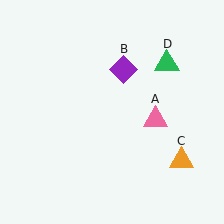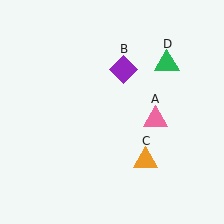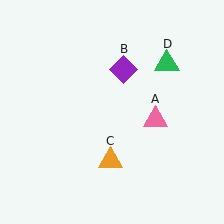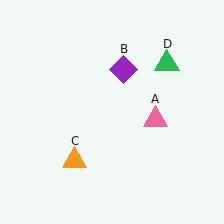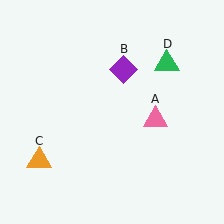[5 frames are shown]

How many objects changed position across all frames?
1 object changed position: orange triangle (object C).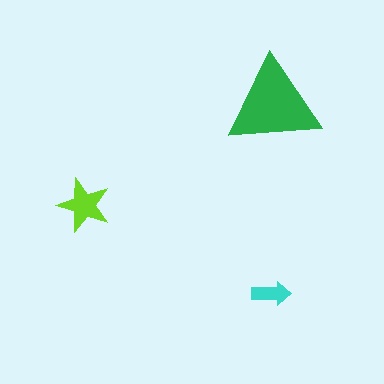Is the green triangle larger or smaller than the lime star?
Larger.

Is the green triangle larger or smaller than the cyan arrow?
Larger.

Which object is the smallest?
The cyan arrow.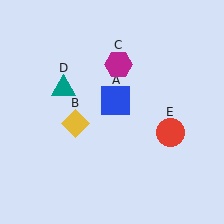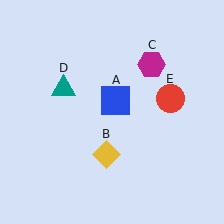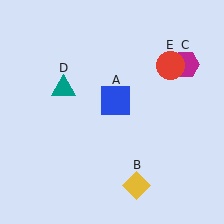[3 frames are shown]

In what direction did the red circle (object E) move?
The red circle (object E) moved up.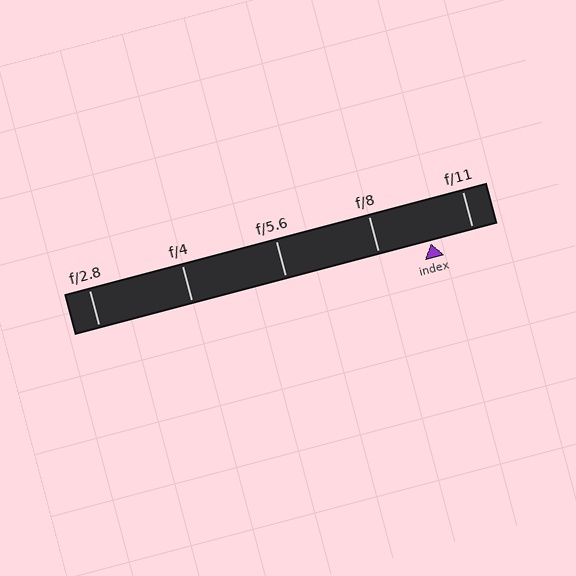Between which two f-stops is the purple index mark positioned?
The index mark is between f/8 and f/11.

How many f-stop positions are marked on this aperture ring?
There are 5 f-stop positions marked.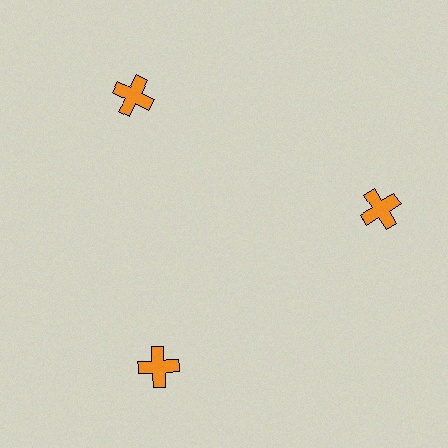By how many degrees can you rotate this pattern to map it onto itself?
The pattern maps onto itself every 120 degrees of rotation.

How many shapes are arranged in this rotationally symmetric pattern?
There are 3 shapes, arranged in 3 groups of 1.